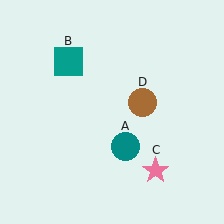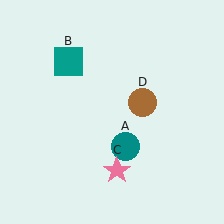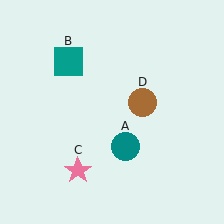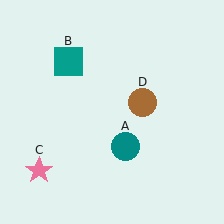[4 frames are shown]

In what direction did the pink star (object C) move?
The pink star (object C) moved left.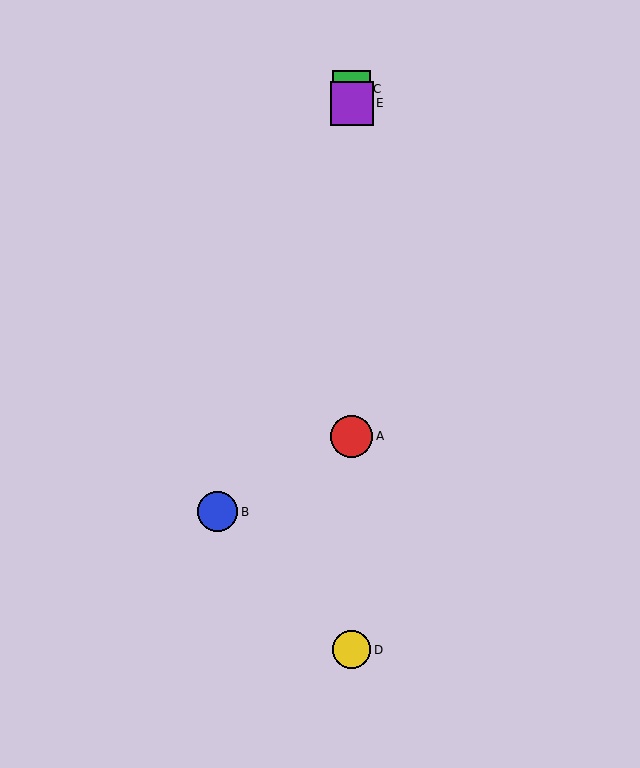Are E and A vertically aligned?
Yes, both are at x≈352.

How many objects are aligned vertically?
4 objects (A, C, D, E) are aligned vertically.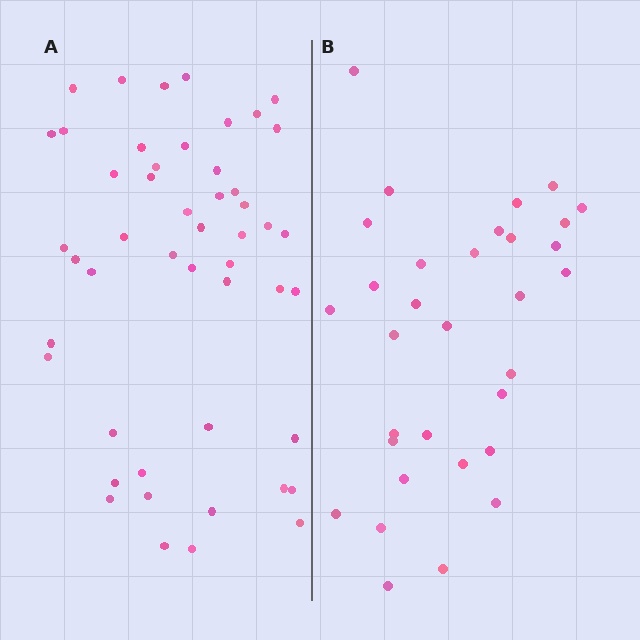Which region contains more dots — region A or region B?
Region A (the left region) has more dots.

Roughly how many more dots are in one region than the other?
Region A has approximately 15 more dots than region B.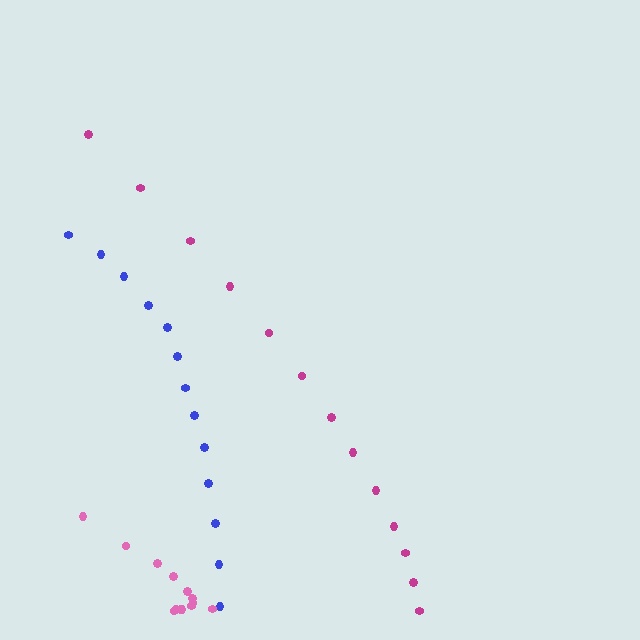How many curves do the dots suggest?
There are 3 distinct paths.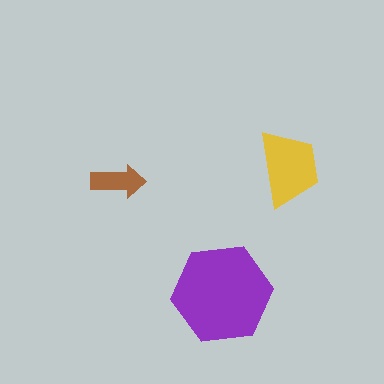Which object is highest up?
The yellow trapezoid is topmost.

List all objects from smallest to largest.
The brown arrow, the yellow trapezoid, the purple hexagon.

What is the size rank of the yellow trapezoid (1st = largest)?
2nd.